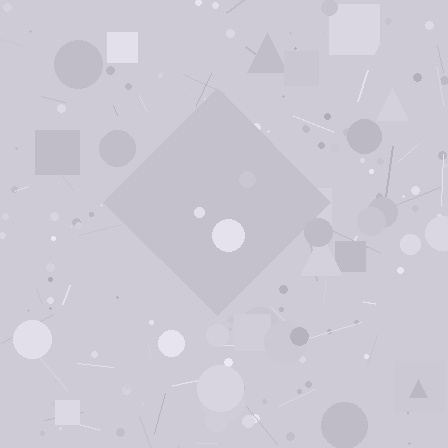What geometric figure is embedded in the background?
A diamond is embedded in the background.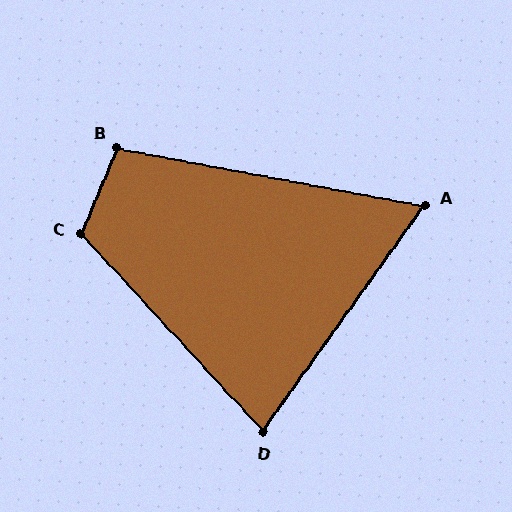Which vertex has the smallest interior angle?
A, at approximately 65 degrees.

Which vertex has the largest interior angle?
C, at approximately 115 degrees.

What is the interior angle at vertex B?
Approximately 102 degrees (obtuse).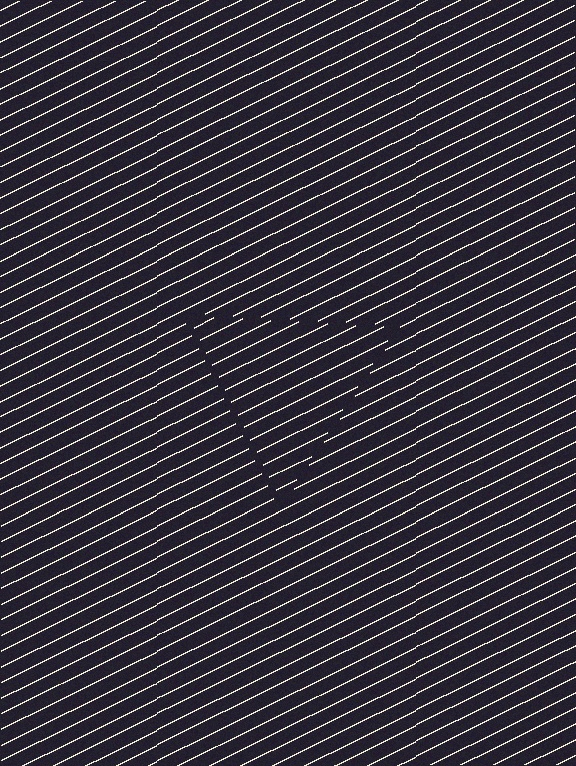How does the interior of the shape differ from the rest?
The interior of the shape contains the same grating, shifted by half a period — the contour is defined by the phase discontinuity where line-ends from the inner and outer gratings abut.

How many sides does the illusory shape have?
3 sides — the line-ends trace a triangle.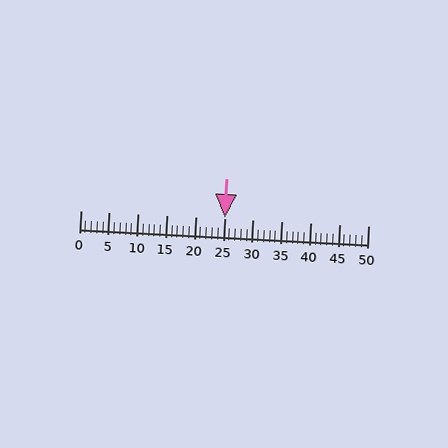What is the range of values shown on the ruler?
The ruler shows values from 0 to 50.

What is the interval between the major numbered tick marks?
The major tick marks are spaced 5 units apart.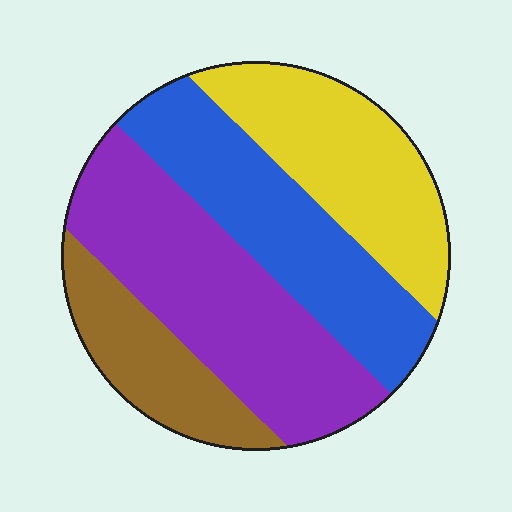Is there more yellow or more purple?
Purple.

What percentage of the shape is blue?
Blue takes up about one quarter (1/4) of the shape.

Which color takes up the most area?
Purple, at roughly 35%.